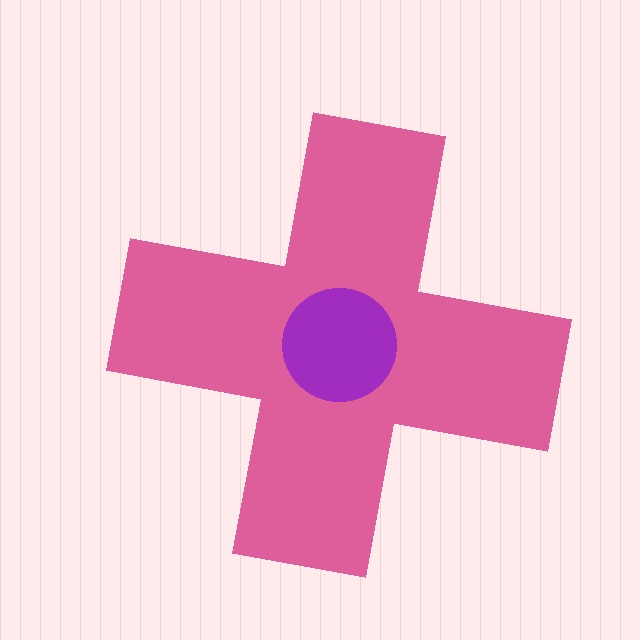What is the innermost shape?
The purple circle.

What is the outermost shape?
The pink cross.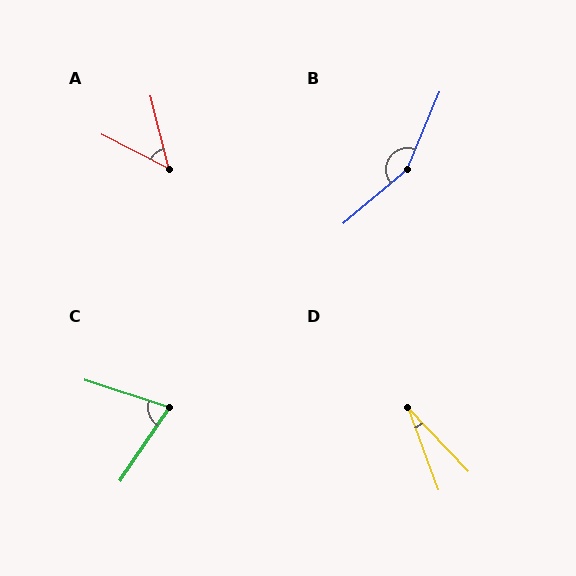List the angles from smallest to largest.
D (24°), A (49°), C (74°), B (153°).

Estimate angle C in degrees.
Approximately 74 degrees.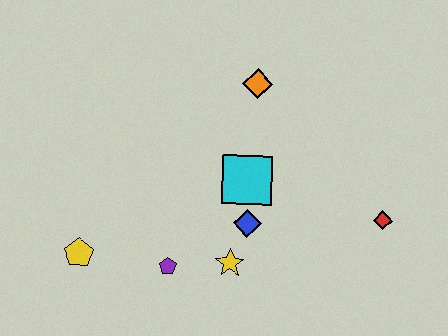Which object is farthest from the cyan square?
The yellow pentagon is farthest from the cyan square.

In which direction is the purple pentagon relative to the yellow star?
The purple pentagon is to the left of the yellow star.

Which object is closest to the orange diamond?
The cyan square is closest to the orange diamond.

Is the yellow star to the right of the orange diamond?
No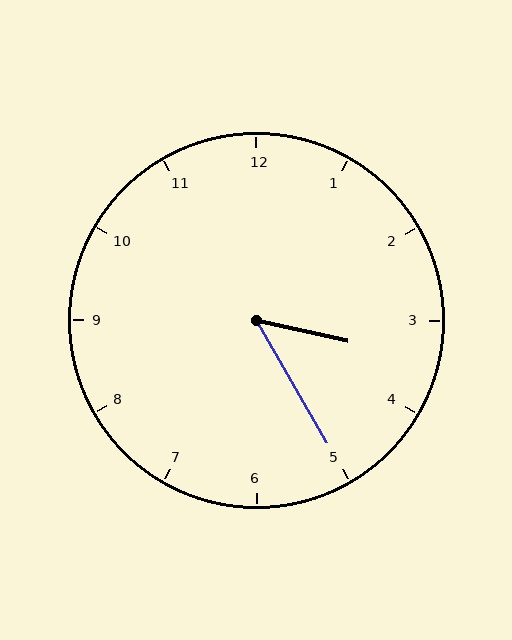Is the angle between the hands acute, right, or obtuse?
It is acute.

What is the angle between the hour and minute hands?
Approximately 48 degrees.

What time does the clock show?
3:25.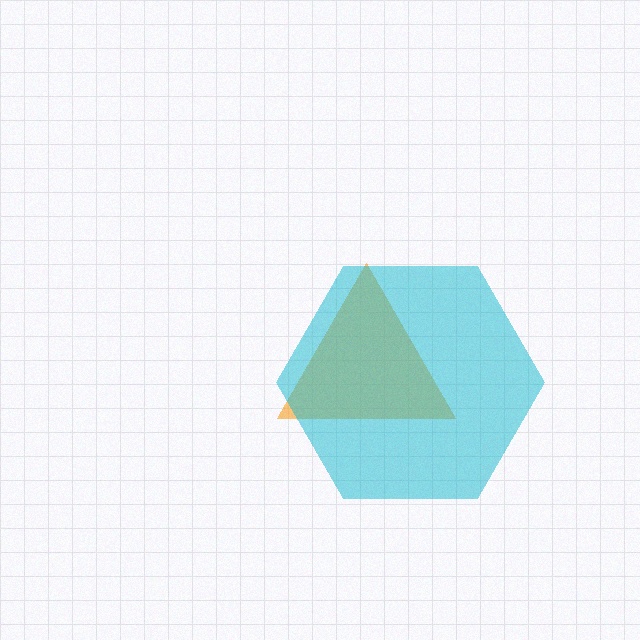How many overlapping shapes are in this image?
There are 2 overlapping shapes in the image.